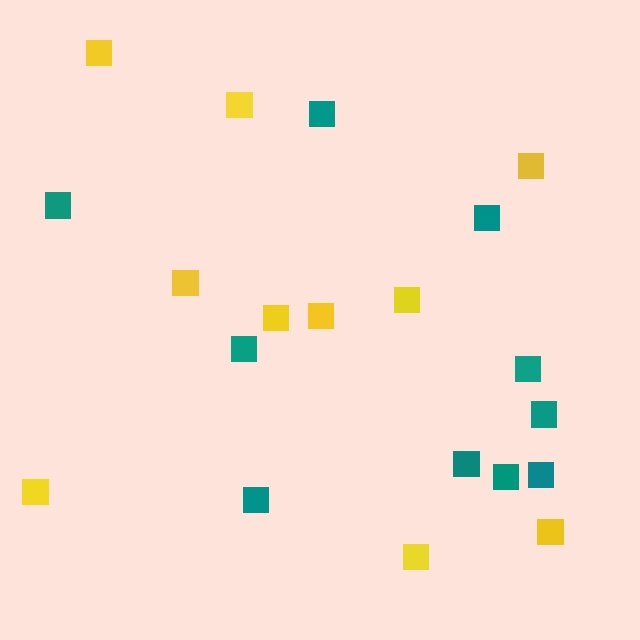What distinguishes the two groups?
There are 2 groups: one group of yellow squares (10) and one group of teal squares (10).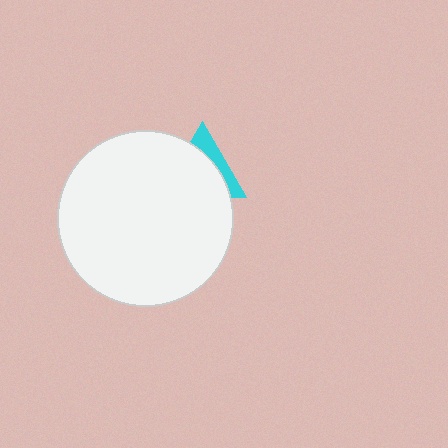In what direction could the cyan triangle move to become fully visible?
The cyan triangle could move toward the upper-right. That would shift it out from behind the white circle entirely.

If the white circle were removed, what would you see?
You would see the complete cyan triangle.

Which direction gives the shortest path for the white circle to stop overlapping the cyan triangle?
Moving toward the lower-left gives the shortest separation.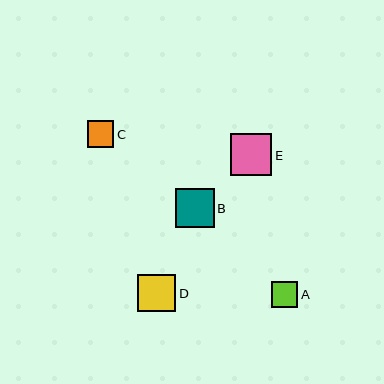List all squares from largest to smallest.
From largest to smallest: E, B, D, C, A.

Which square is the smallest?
Square A is the smallest with a size of approximately 26 pixels.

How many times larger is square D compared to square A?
Square D is approximately 1.4 times the size of square A.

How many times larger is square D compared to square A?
Square D is approximately 1.4 times the size of square A.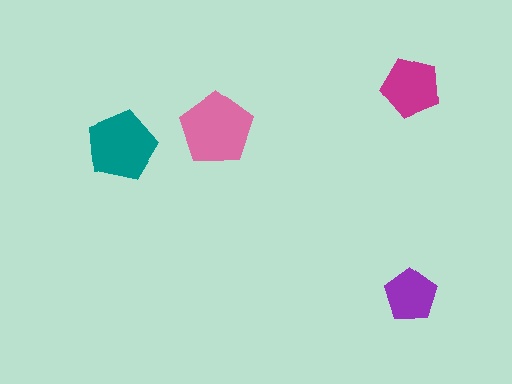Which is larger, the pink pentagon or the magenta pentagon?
The pink one.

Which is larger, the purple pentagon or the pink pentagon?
The pink one.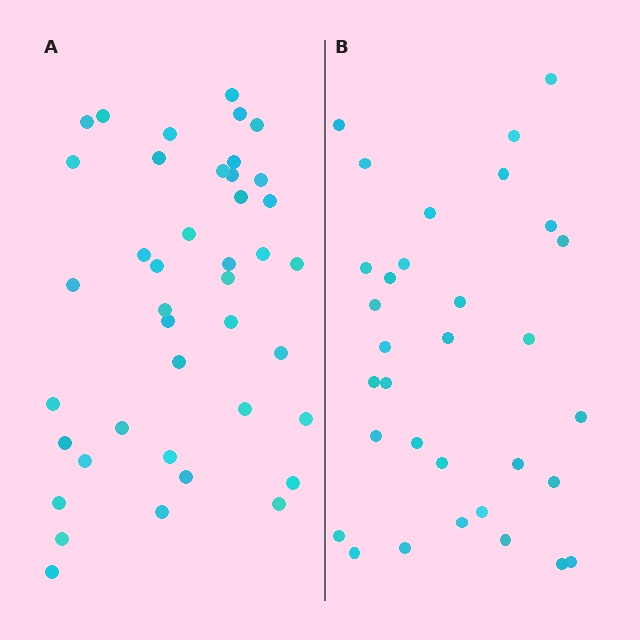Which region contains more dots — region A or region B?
Region A (the left region) has more dots.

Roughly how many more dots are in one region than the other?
Region A has roughly 8 or so more dots than region B.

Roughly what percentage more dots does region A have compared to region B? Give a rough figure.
About 30% more.